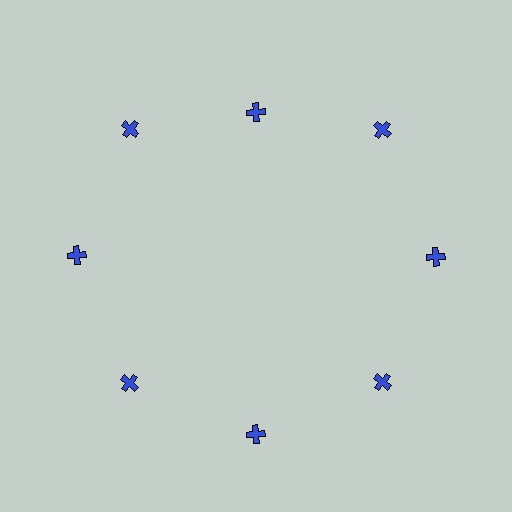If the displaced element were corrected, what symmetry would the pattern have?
It would have 8-fold rotational symmetry — the pattern would map onto itself every 45 degrees.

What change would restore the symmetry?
The symmetry would be restored by moving it outward, back onto the ring so that all 8 crosses sit at equal angles and equal distance from the center.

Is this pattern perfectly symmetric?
No. The 8 blue crosses are arranged in a ring, but one element near the 12 o'clock position is pulled inward toward the center, breaking the 8-fold rotational symmetry.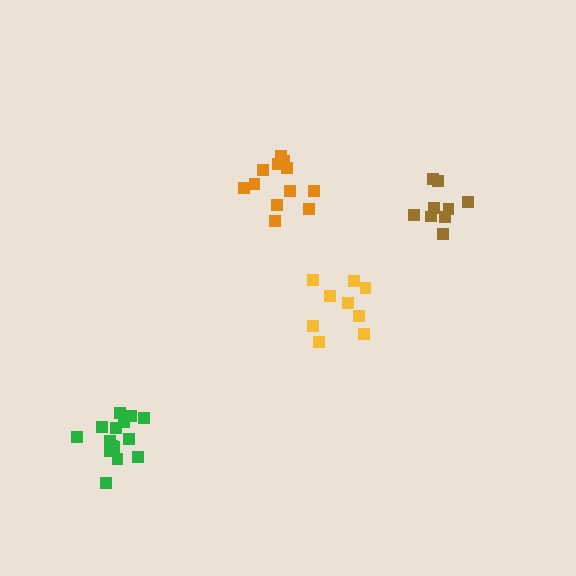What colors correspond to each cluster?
The clusters are colored: yellow, orange, green, brown.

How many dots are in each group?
Group 1: 9 dots, Group 2: 13 dots, Group 3: 15 dots, Group 4: 9 dots (46 total).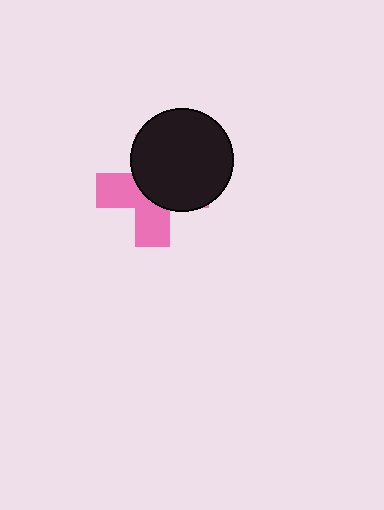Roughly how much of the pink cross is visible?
A small part of it is visible (roughly 45%).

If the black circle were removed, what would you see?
You would see the complete pink cross.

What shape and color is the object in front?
The object in front is a black circle.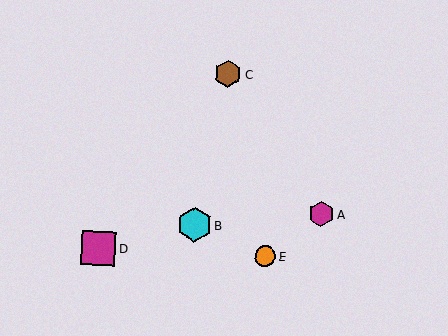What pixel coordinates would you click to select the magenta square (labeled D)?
Click at (99, 248) to select the magenta square D.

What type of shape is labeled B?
Shape B is a cyan hexagon.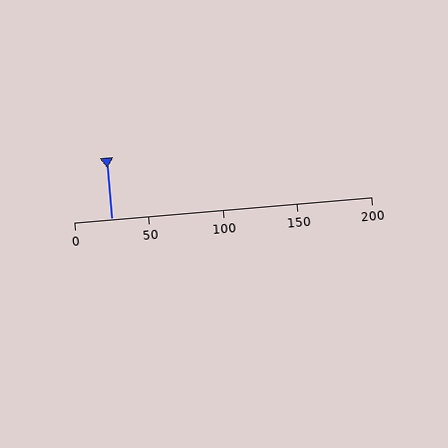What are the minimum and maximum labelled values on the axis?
The axis runs from 0 to 200.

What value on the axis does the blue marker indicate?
The marker indicates approximately 25.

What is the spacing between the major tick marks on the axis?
The major ticks are spaced 50 apart.